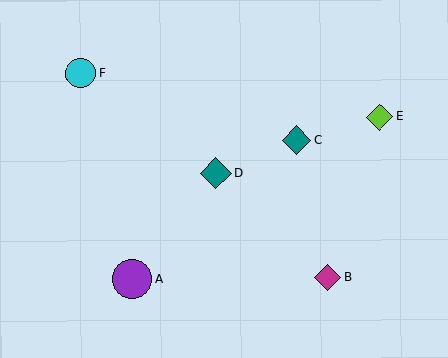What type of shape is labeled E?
Shape E is a lime diamond.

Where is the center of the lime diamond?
The center of the lime diamond is at (379, 117).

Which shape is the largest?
The purple circle (labeled A) is the largest.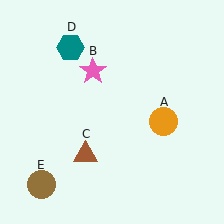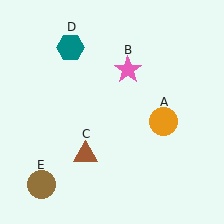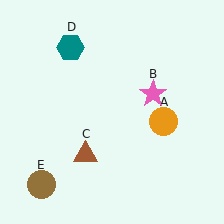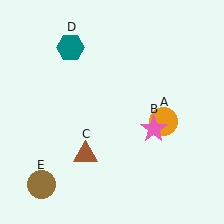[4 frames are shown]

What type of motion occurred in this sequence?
The pink star (object B) rotated clockwise around the center of the scene.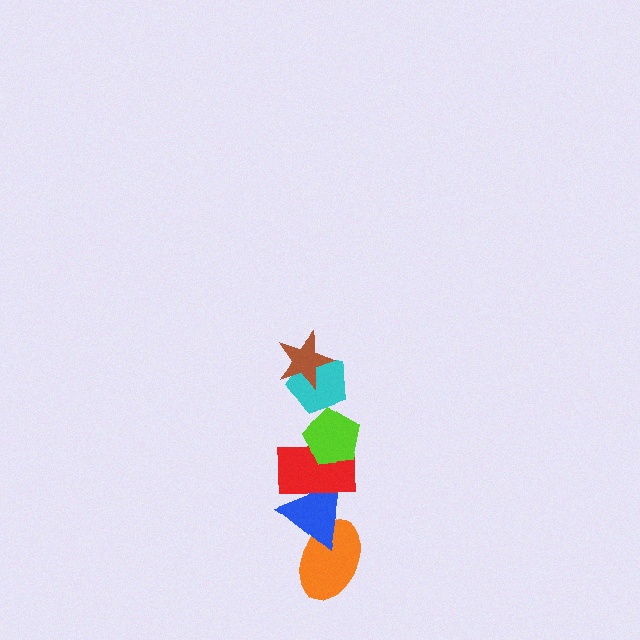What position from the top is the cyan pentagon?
The cyan pentagon is 2nd from the top.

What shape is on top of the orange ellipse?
The blue triangle is on top of the orange ellipse.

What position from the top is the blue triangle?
The blue triangle is 5th from the top.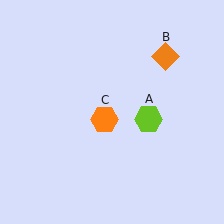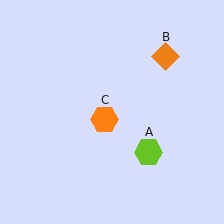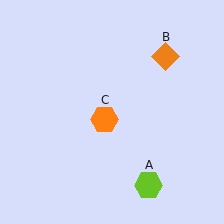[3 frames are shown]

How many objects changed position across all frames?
1 object changed position: lime hexagon (object A).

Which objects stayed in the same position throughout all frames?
Orange diamond (object B) and orange hexagon (object C) remained stationary.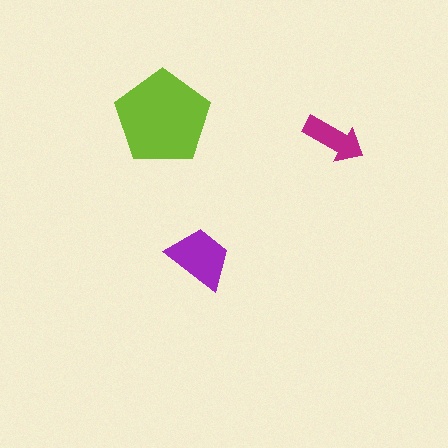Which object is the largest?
The lime pentagon.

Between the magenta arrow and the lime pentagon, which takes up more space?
The lime pentagon.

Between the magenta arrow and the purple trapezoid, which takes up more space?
The purple trapezoid.